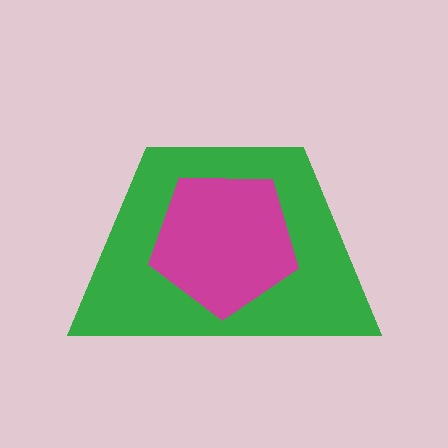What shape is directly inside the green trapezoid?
The magenta pentagon.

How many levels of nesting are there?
2.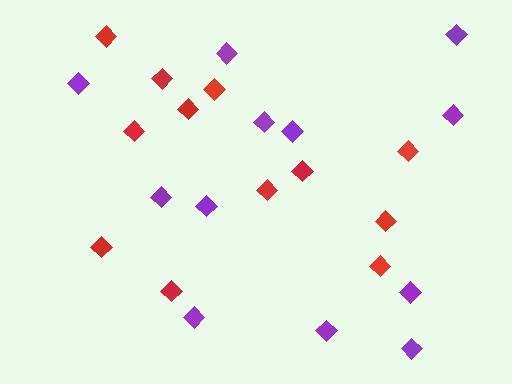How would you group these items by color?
There are 2 groups: one group of purple diamonds (12) and one group of red diamonds (12).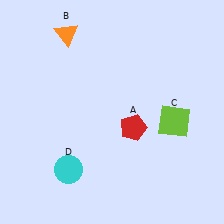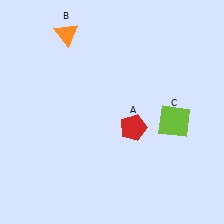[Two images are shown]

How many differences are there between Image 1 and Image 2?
There is 1 difference between the two images.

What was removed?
The cyan circle (D) was removed in Image 2.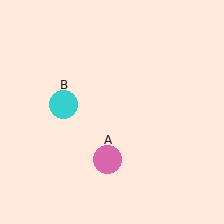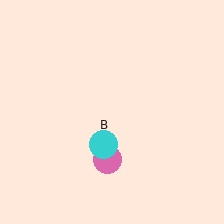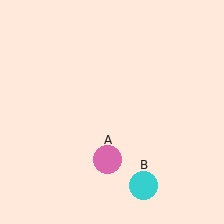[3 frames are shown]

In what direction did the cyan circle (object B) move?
The cyan circle (object B) moved down and to the right.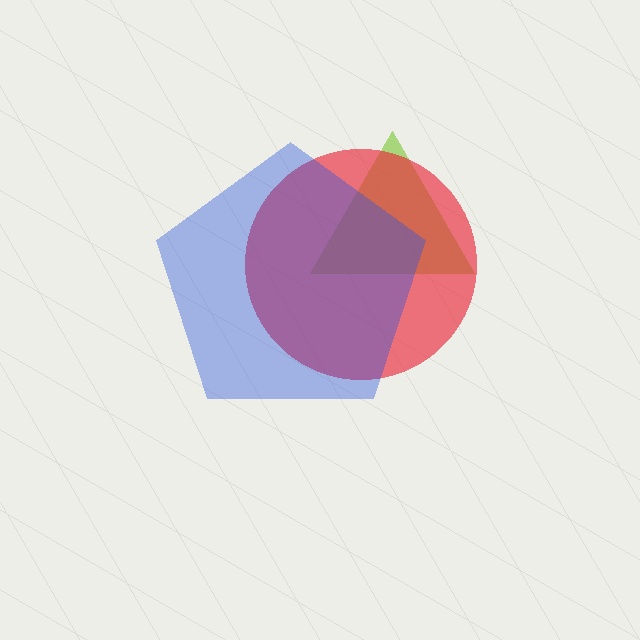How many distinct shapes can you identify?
There are 3 distinct shapes: a lime triangle, a red circle, a blue pentagon.